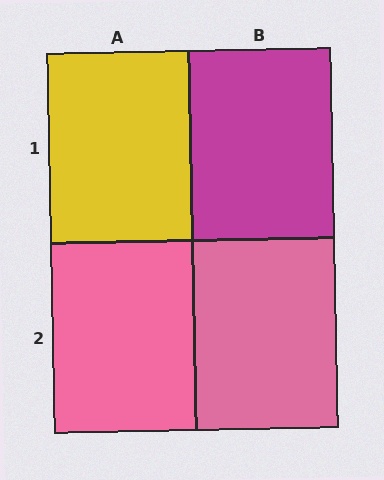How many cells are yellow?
1 cell is yellow.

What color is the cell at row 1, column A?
Yellow.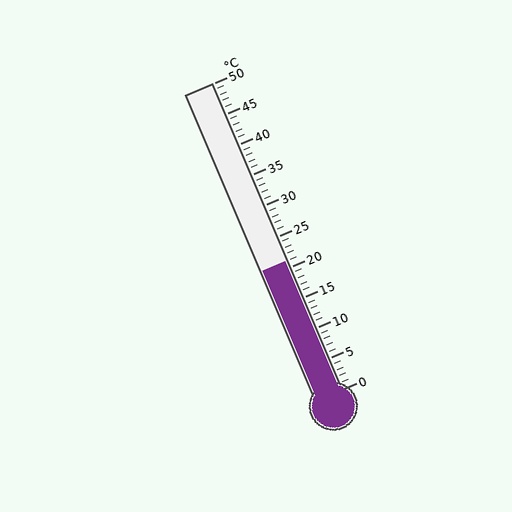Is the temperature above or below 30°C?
The temperature is below 30°C.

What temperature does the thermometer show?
The thermometer shows approximately 21°C.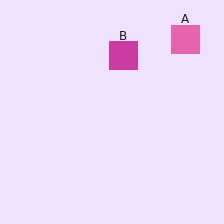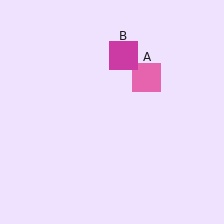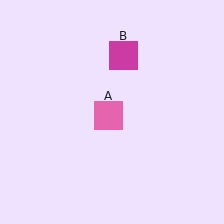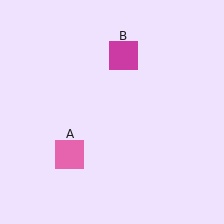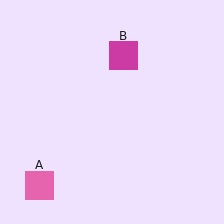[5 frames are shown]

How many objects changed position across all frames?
1 object changed position: pink square (object A).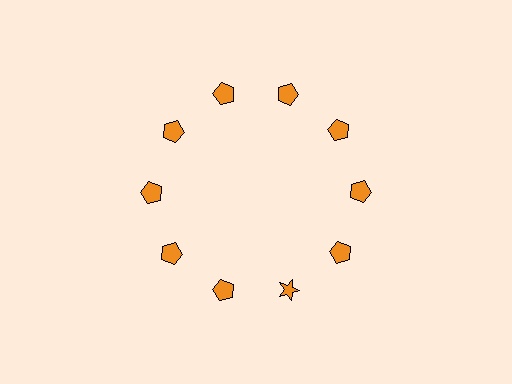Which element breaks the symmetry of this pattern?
The orange star at roughly the 5 o'clock position breaks the symmetry. All other shapes are orange pentagons.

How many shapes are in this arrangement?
There are 10 shapes arranged in a ring pattern.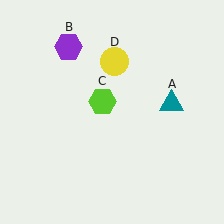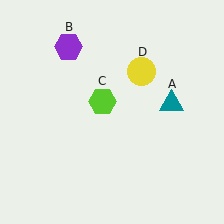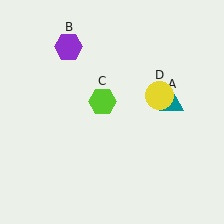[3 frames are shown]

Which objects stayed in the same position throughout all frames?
Teal triangle (object A) and purple hexagon (object B) and lime hexagon (object C) remained stationary.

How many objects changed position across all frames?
1 object changed position: yellow circle (object D).